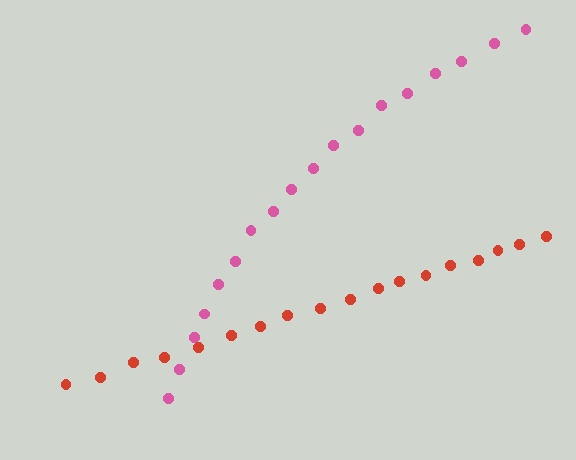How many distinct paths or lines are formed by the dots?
There are 2 distinct paths.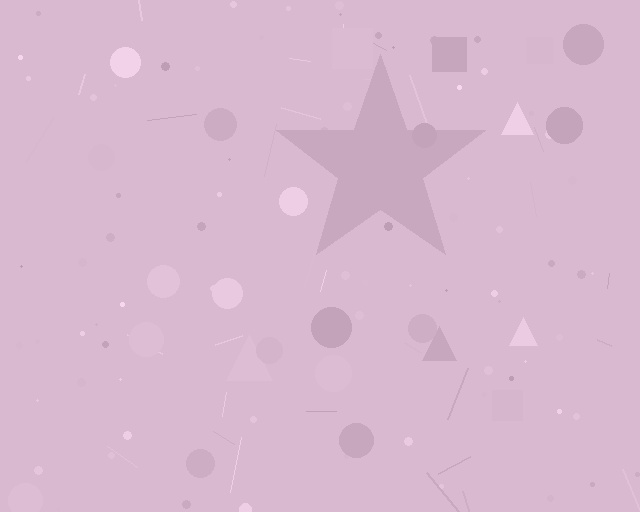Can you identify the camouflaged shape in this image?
The camouflaged shape is a star.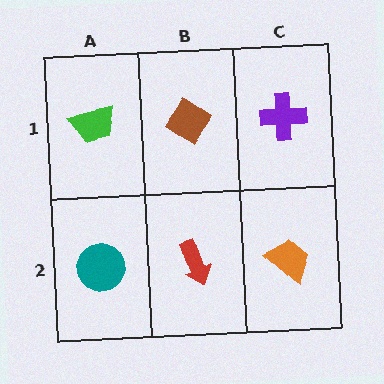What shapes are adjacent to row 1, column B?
A red arrow (row 2, column B), a green trapezoid (row 1, column A), a purple cross (row 1, column C).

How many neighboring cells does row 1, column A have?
2.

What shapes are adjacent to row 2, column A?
A green trapezoid (row 1, column A), a red arrow (row 2, column B).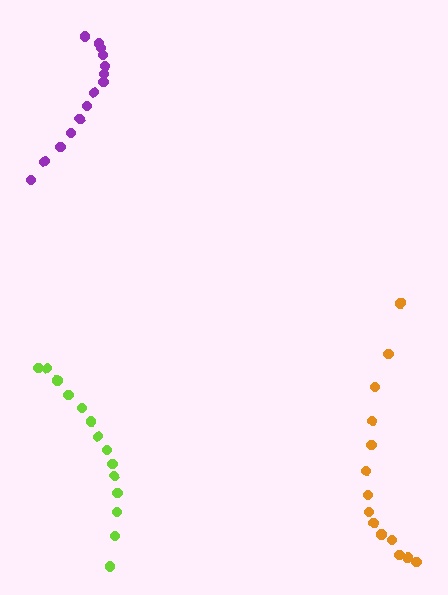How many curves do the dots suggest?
There are 3 distinct paths.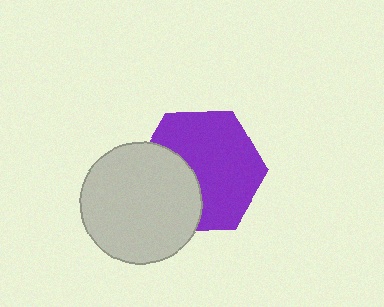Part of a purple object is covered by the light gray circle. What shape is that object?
It is a hexagon.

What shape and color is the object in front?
The object in front is a light gray circle.